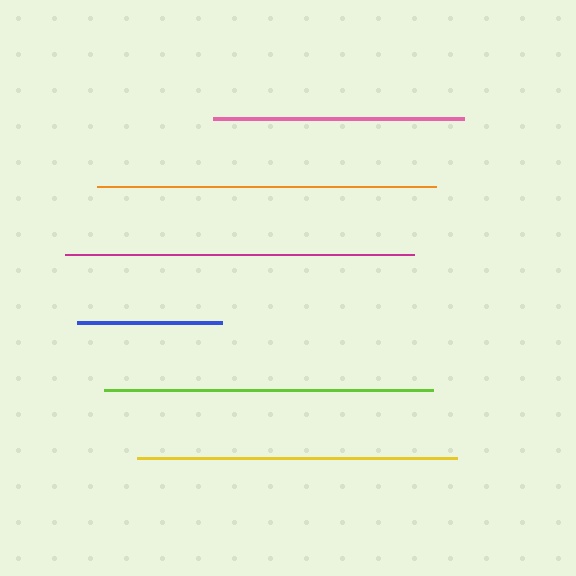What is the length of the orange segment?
The orange segment is approximately 339 pixels long.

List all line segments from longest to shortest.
From longest to shortest: magenta, orange, lime, yellow, pink, blue.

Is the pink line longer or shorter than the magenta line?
The magenta line is longer than the pink line.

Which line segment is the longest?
The magenta line is the longest at approximately 348 pixels.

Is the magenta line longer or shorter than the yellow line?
The magenta line is longer than the yellow line.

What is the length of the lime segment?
The lime segment is approximately 329 pixels long.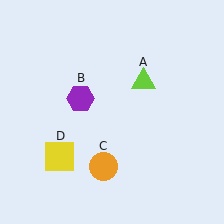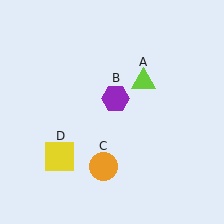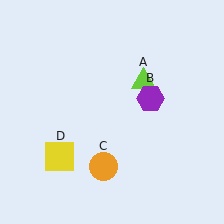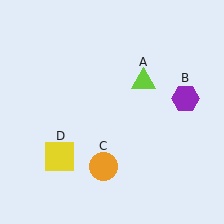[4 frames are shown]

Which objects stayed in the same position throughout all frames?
Lime triangle (object A) and orange circle (object C) and yellow square (object D) remained stationary.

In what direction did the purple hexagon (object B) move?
The purple hexagon (object B) moved right.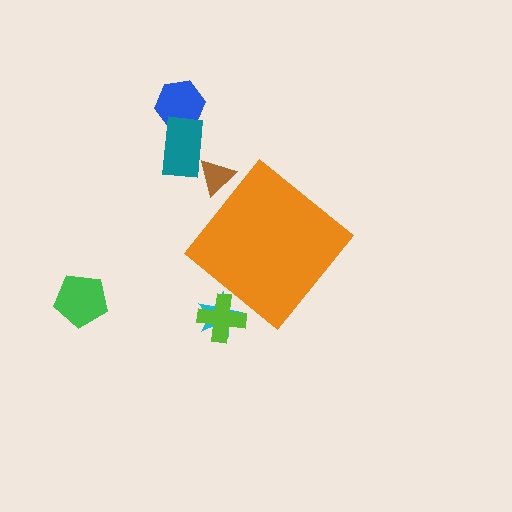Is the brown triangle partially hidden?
Yes, the brown triangle is partially hidden behind the orange diamond.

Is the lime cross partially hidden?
Yes, the lime cross is partially hidden behind the orange diamond.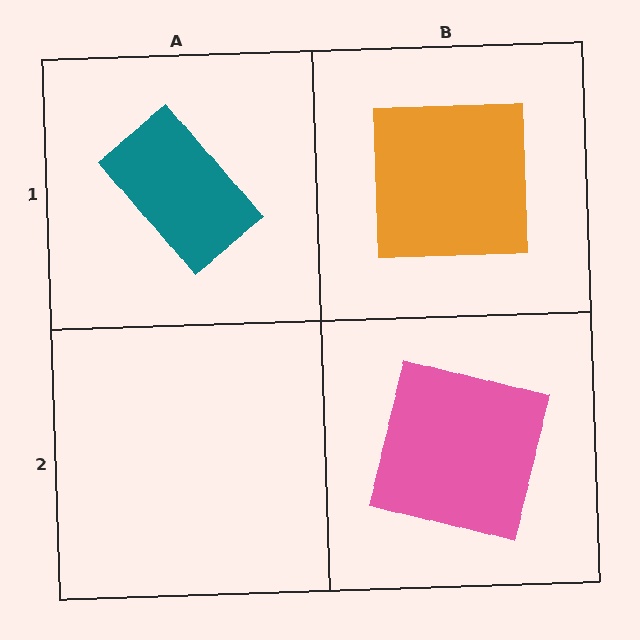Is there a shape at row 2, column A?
No, that cell is empty.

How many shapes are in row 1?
2 shapes.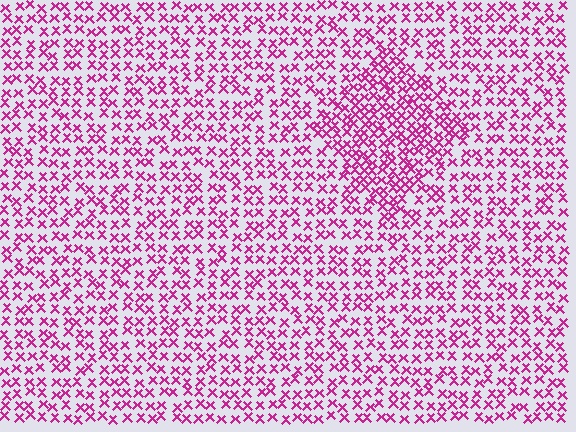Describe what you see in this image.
The image contains small magenta elements arranged at two different densities. A diamond-shaped region is visible where the elements are more densely packed than the surrounding area.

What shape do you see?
I see a diamond.